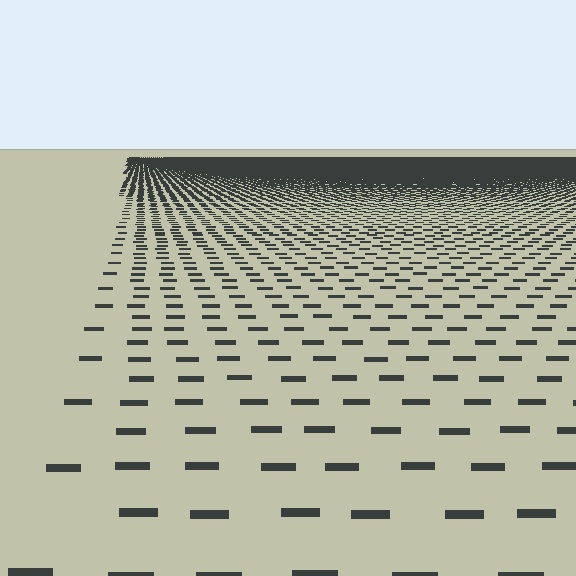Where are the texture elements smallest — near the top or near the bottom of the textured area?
Near the top.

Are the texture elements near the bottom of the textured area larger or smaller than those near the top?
Larger. Near the bottom, elements are closer to the viewer and appear at a bigger on-screen size.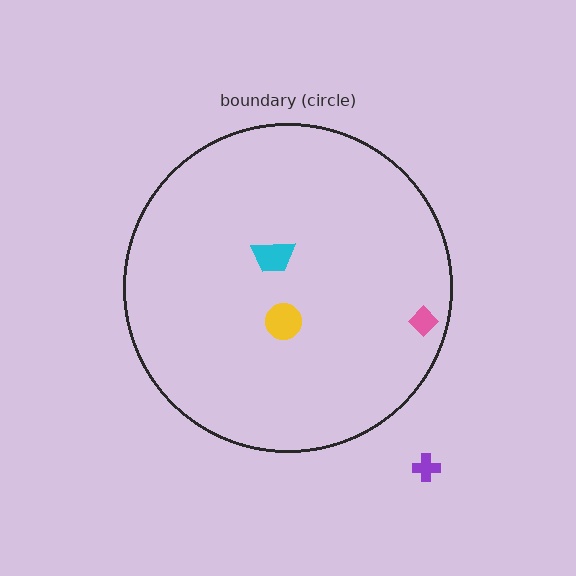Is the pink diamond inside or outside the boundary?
Inside.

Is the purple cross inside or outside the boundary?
Outside.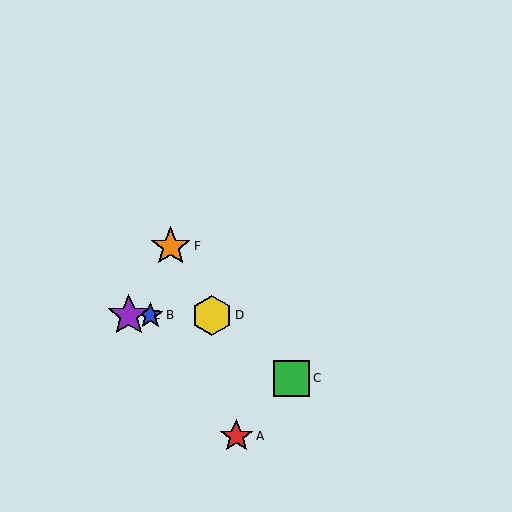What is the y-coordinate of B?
Object B is at y≈315.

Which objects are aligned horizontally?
Objects B, D, E are aligned horizontally.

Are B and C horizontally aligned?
No, B is at y≈315 and C is at y≈378.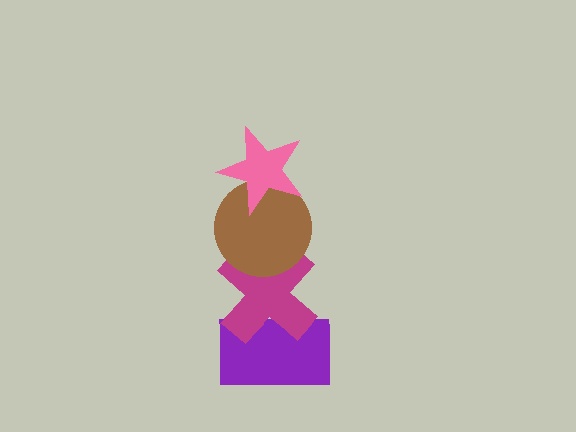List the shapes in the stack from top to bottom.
From top to bottom: the pink star, the brown circle, the magenta cross, the purple rectangle.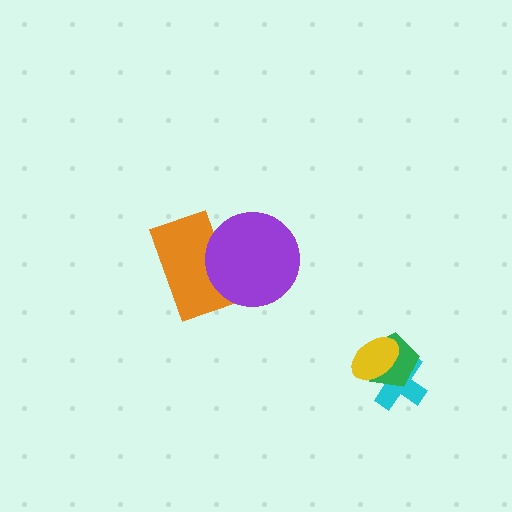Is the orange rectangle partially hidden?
Yes, it is partially covered by another shape.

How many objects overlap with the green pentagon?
2 objects overlap with the green pentagon.